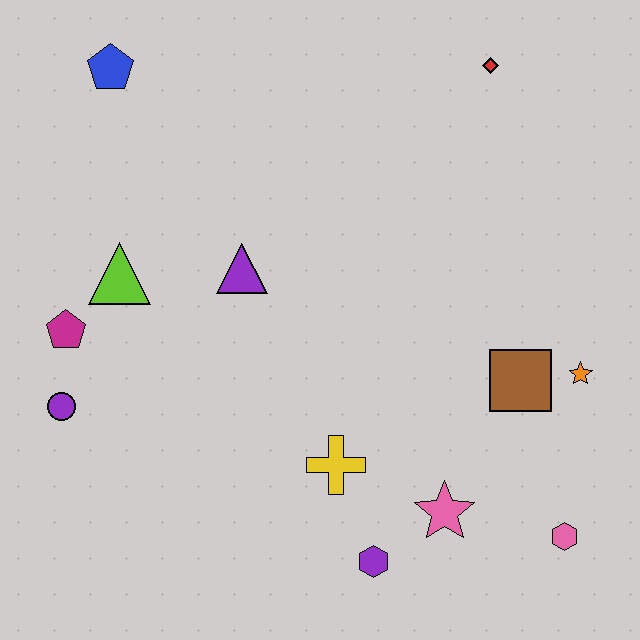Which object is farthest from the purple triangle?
The pink hexagon is farthest from the purple triangle.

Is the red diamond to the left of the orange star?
Yes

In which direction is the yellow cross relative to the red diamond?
The yellow cross is below the red diamond.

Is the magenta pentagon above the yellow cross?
Yes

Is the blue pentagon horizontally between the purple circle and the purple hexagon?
Yes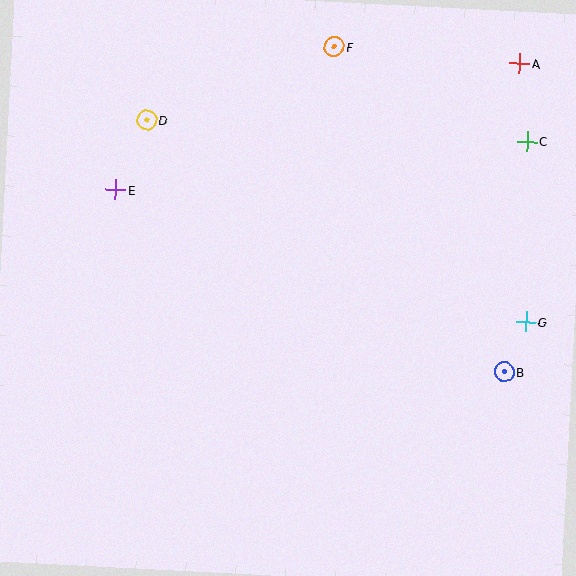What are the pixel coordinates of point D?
Point D is at (147, 120).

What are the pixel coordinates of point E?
Point E is at (115, 189).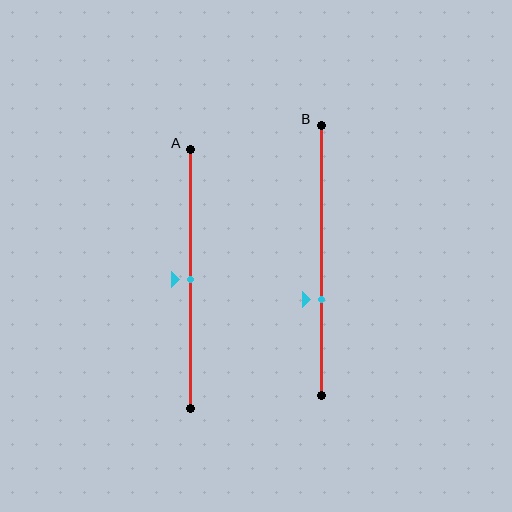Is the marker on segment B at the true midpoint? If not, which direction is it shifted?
No, the marker on segment B is shifted downward by about 14% of the segment length.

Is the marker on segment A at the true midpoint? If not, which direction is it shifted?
Yes, the marker on segment A is at the true midpoint.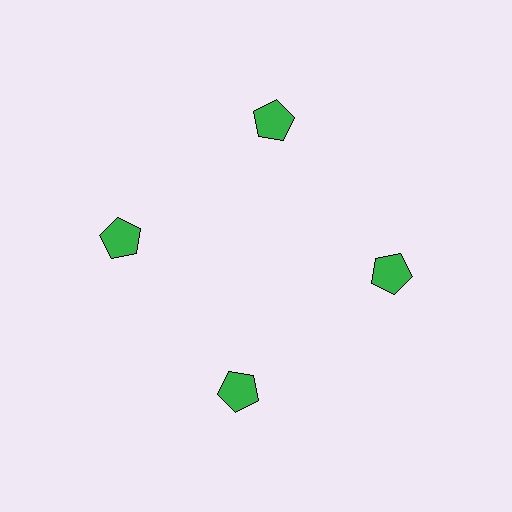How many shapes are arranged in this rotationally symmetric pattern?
There are 4 shapes, arranged in 4 groups of 1.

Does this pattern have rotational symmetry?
Yes, this pattern has 4-fold rotational symmetry. It looks the same after rotating 90 degrees around the center.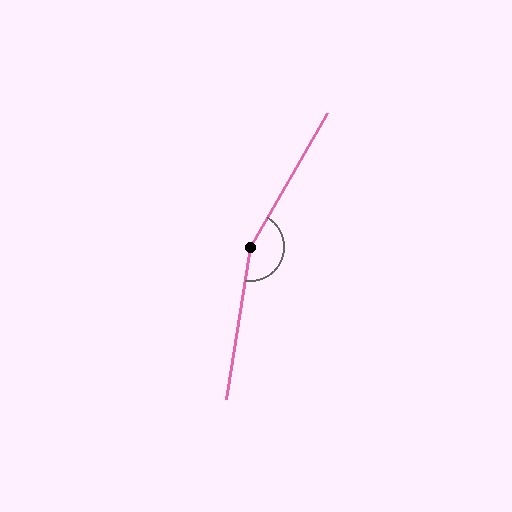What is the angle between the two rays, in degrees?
Approximately 159 degrees.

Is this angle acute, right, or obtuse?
It is obtuse.